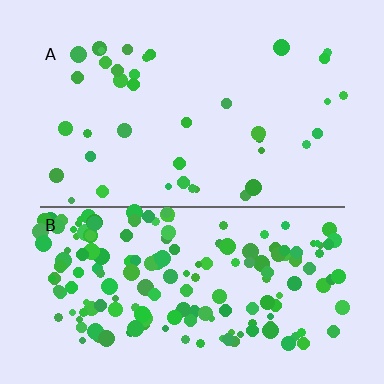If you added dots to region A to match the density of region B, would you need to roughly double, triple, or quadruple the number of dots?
Approximately quadruple.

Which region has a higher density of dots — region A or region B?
B (the bottom).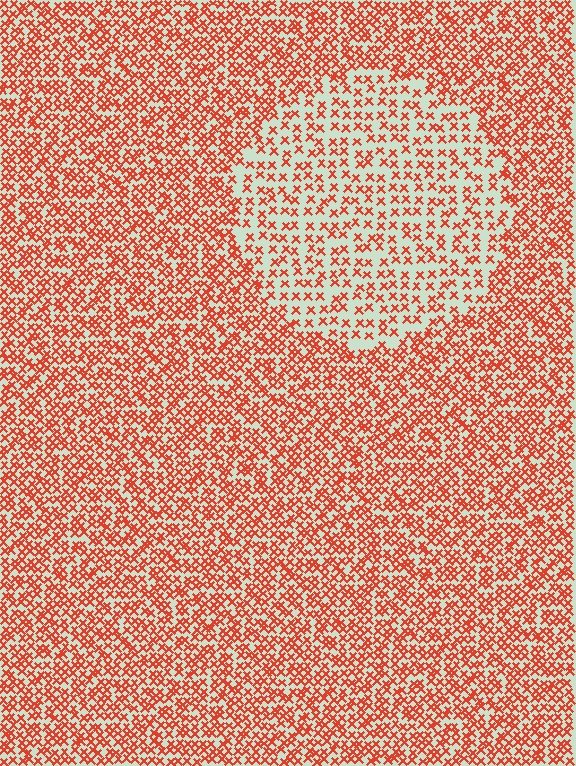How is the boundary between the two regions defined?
The boundary is defined by a change in element density (approximately 1.9x ratio). All elements are the same color, size, and shape.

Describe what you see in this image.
The image contains small red elements arranged at two different densities. A circle-shaped region is visible where the elements are less densely packed than the surrounding area.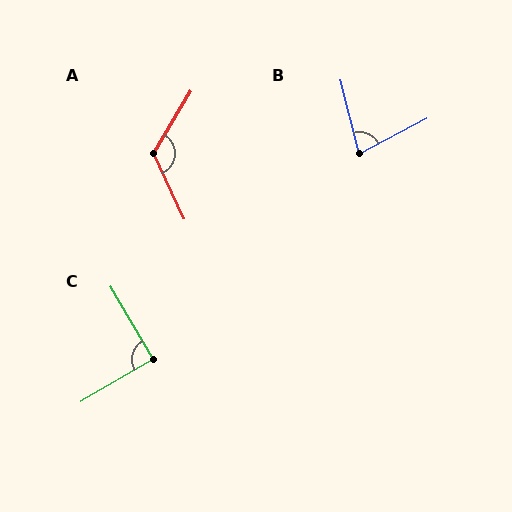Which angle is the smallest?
B, at approximately 77 degrees.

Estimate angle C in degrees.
Approximately 90 degrees.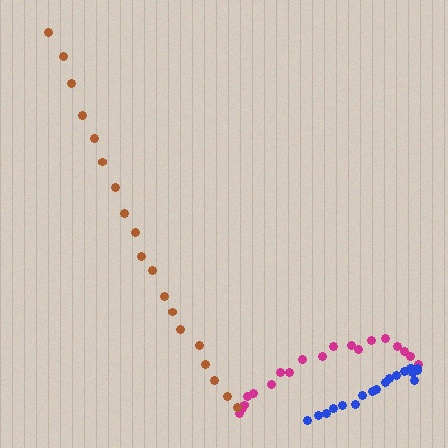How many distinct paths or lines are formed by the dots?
There are 3 distinct paths.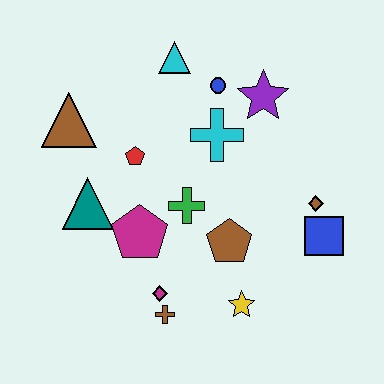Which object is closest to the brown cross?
The magenta diamond is closest to the brown cross.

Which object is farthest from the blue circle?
The brown cross is farthest from the blue circle.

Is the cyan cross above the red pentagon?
Yes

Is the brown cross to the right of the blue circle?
No